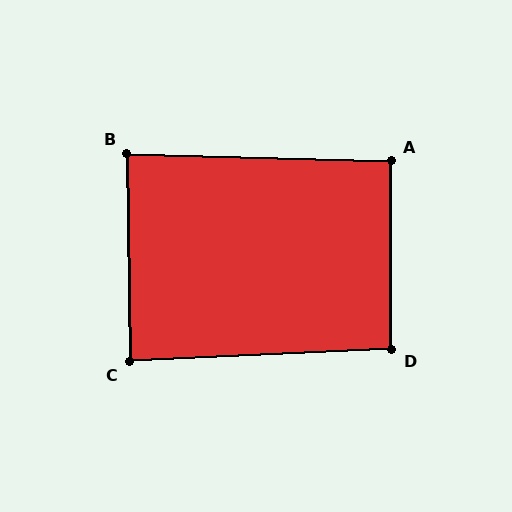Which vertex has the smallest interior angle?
B, at approximately 88 degrees.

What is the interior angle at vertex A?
Approximately 92 degrees (approximately right).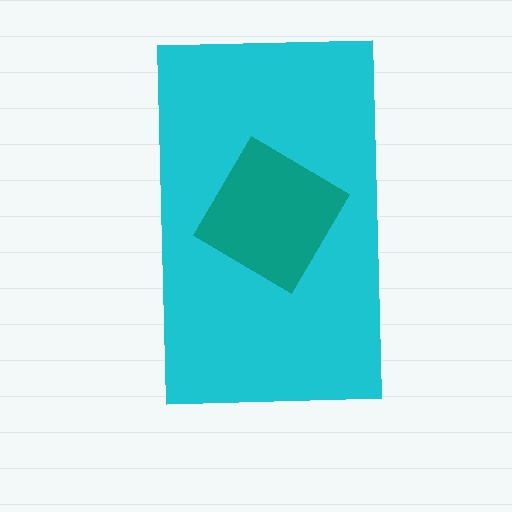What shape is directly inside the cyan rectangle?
The teal diamond.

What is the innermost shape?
The teal diamond.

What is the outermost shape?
The cyan rectangle.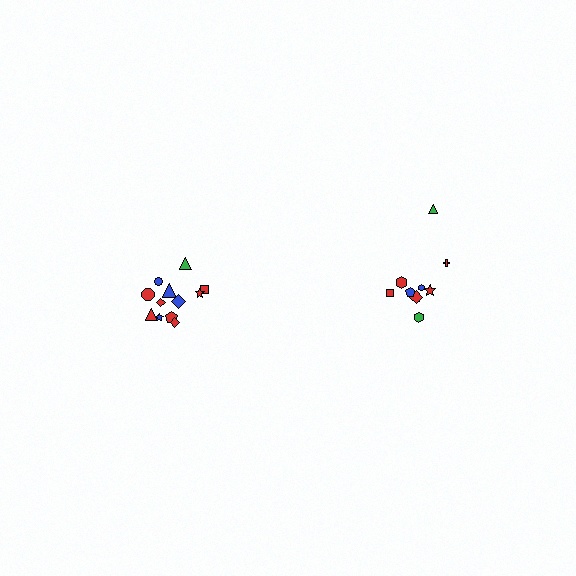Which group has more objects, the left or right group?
The left group.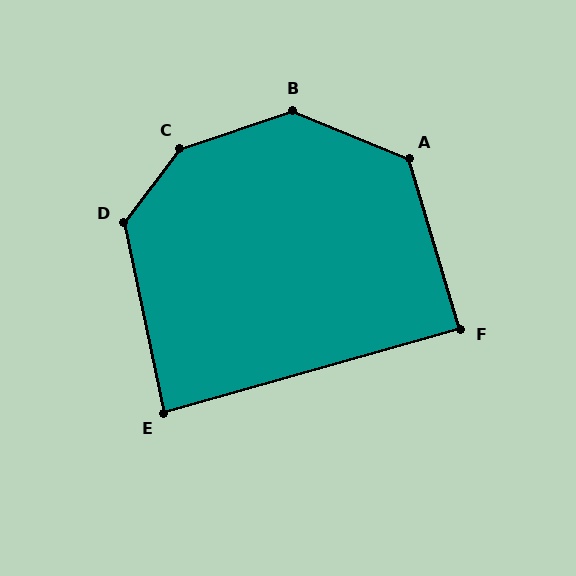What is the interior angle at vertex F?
Approximately 89 degrees (approximately right).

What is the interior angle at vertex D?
Approximately 131 degrees (obtuse).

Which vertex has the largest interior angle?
C, at approximately 145 degrees.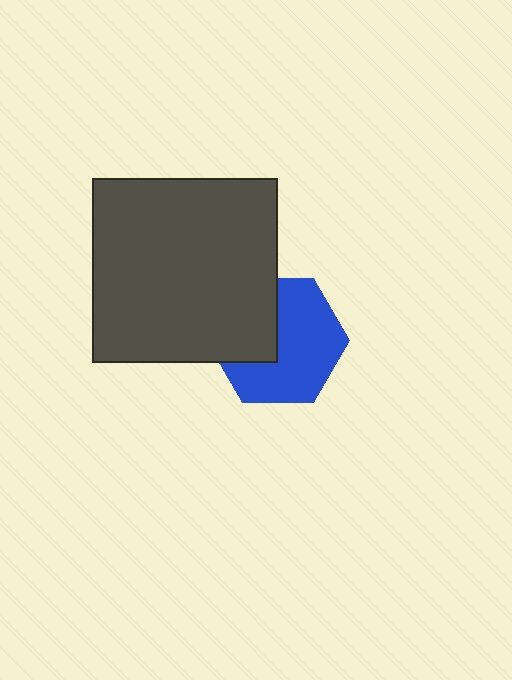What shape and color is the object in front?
The object in front is a dark gray square.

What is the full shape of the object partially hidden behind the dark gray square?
The partially hidden object is a blue hexagon.